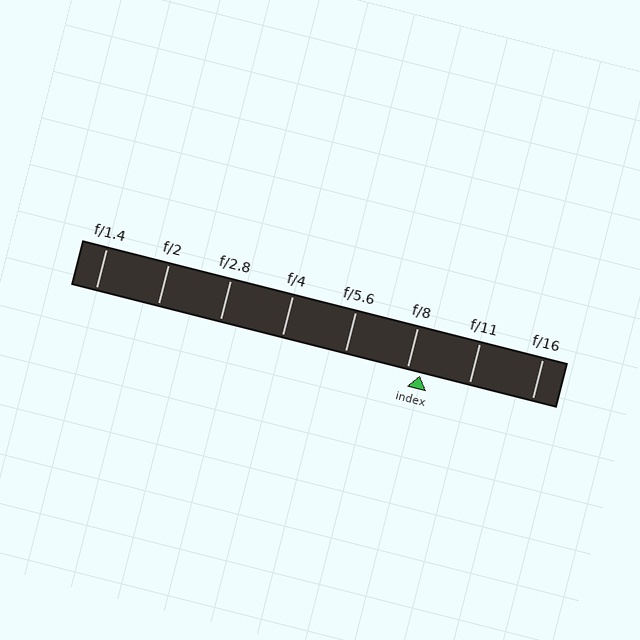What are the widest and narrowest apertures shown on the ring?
The widest aperture shown is f/1.4 and the narrowest is f/16.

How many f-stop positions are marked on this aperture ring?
There are 8 f-stop positions marked.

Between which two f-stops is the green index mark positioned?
The index mark is between f/8 and f/11.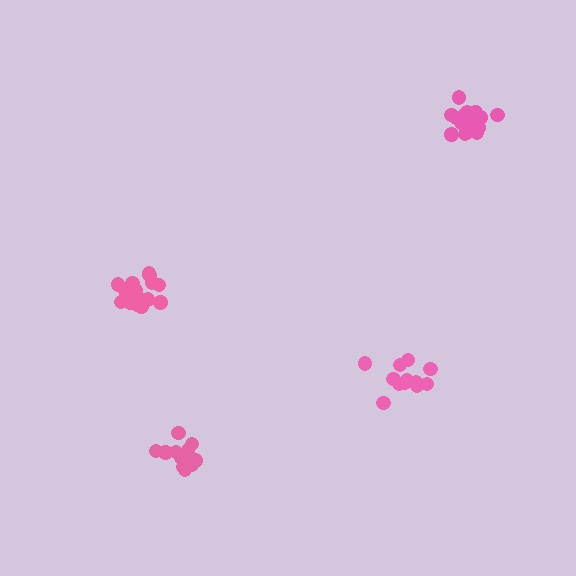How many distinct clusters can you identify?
There are 4 distinct clusters.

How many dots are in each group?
Group 1: 13 dots, Group 2: 18 dots, Group 3: 14 dots, Group 4: 17 dots (62 total).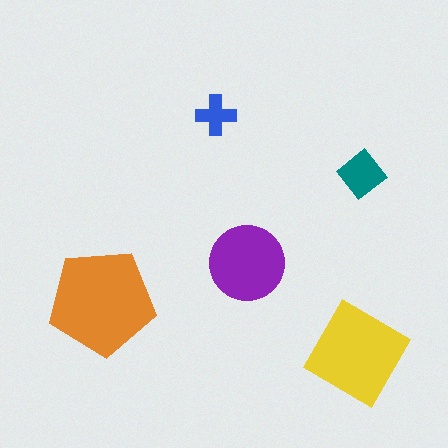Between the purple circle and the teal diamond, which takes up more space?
The purple circle.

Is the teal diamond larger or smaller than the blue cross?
Larger.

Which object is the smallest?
The blue cross.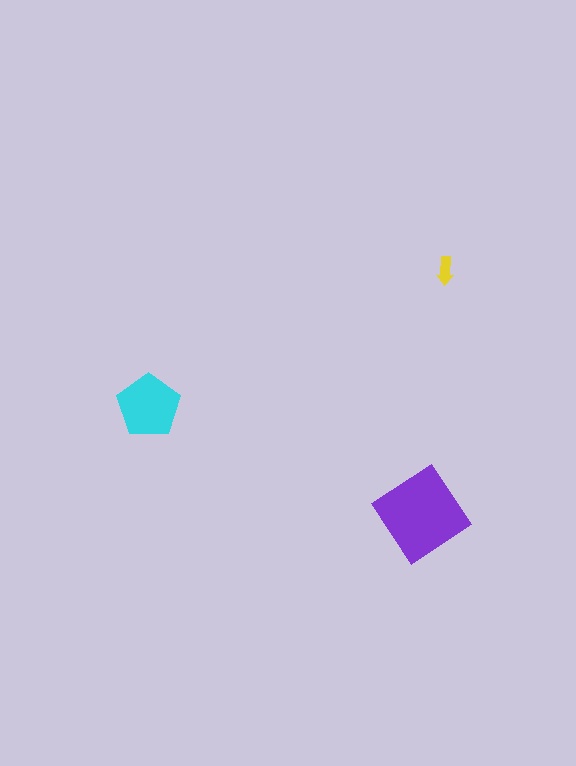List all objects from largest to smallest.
The purple diamond, the cyan pentagon, the yellow arrow.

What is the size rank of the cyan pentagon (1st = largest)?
2nd.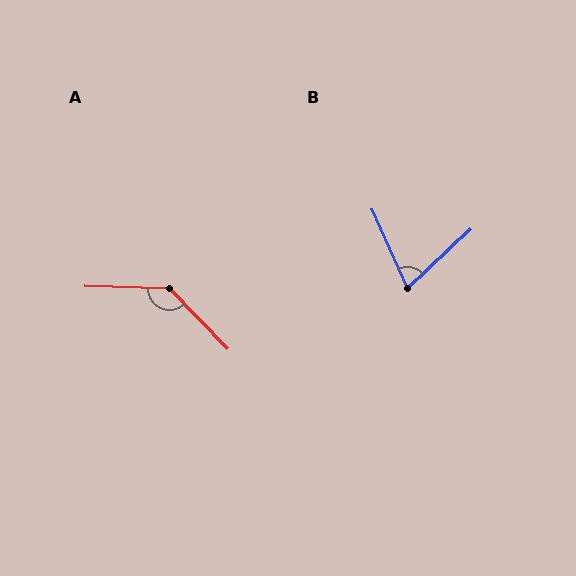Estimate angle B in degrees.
Approximately 71 degrees.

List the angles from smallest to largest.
B (71°), A (136°).